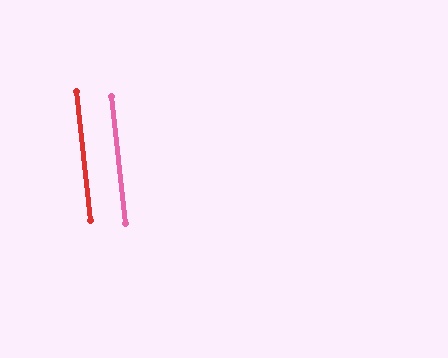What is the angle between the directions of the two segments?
Approximately 1 degree.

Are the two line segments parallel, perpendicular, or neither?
Parallel — their directions differ by only 0.5°.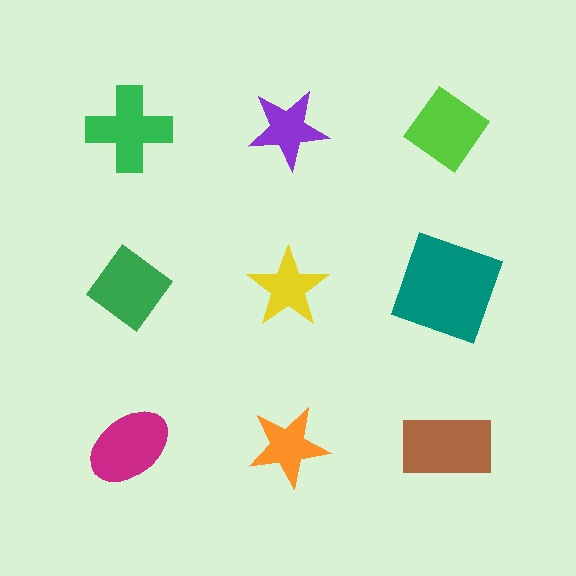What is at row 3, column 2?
An orange star.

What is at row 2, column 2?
A yellow star.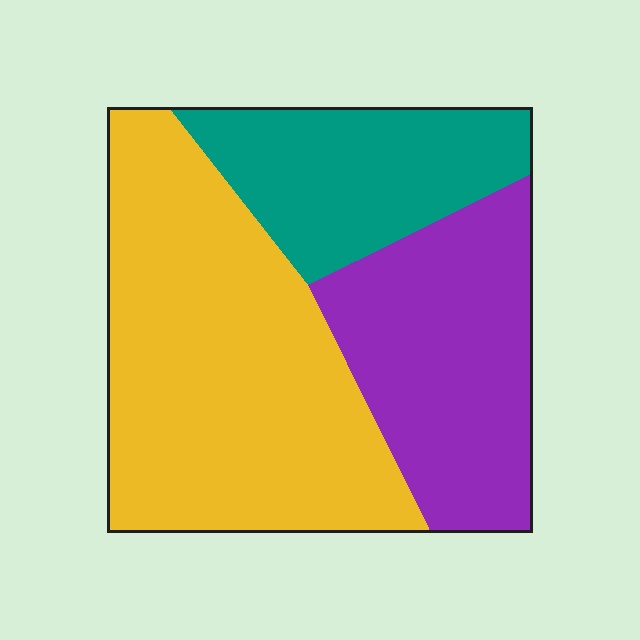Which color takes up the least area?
Teal, at roughly 20%.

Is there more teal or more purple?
Purple.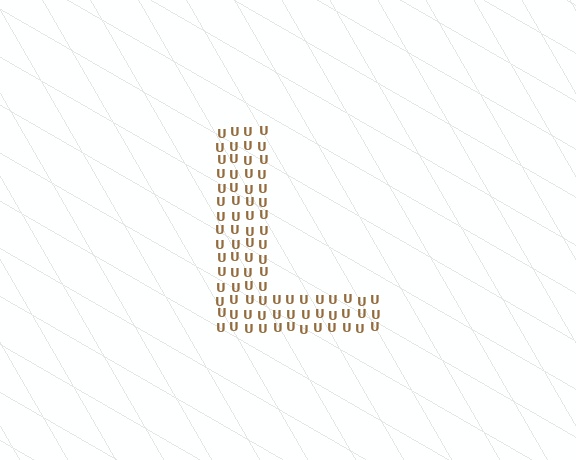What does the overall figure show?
The overall figure shows the letter L.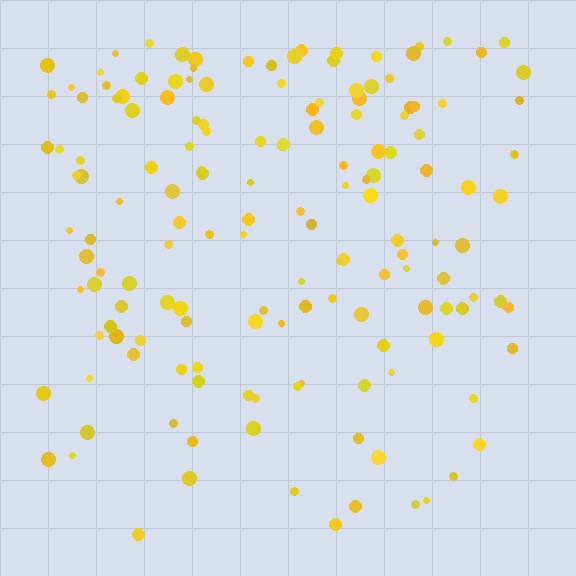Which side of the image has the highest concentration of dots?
The top.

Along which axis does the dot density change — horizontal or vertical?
Vertical.